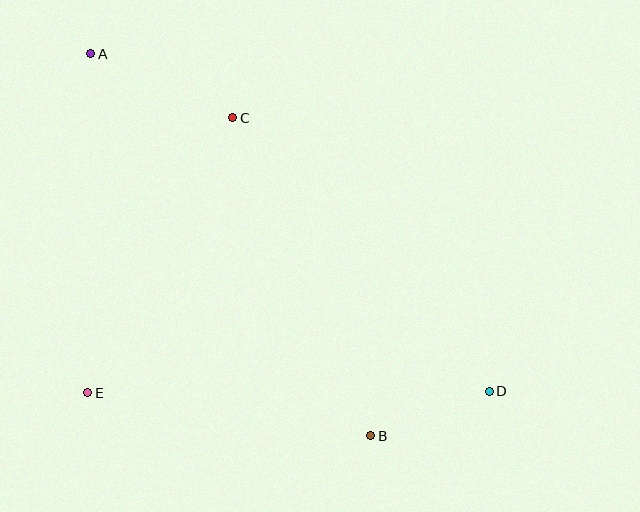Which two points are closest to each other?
Points B and D are closest to each other.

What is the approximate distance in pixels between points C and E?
The distance between C and E is approximately 311 pixels.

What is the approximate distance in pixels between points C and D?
The distance between C and D is approximately 375 pixels.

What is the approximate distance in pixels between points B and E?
The distance between B and E is approximately 287 pixels.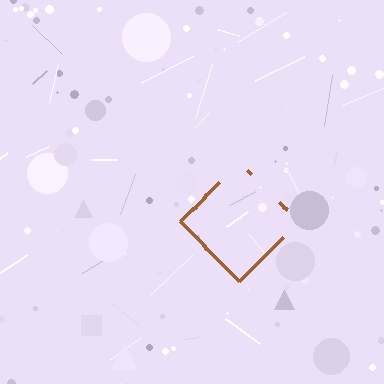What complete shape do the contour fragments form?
The contour fragments form a diamond.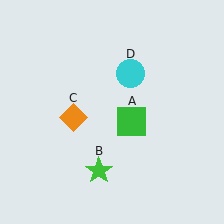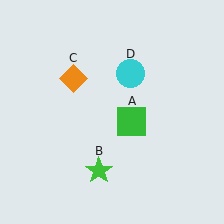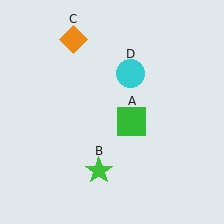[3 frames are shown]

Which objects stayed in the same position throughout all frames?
Green square (object A) and green star (object B) and cyan circle (object D) remained stationary.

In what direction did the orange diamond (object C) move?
The orange diamond (object C) moved up.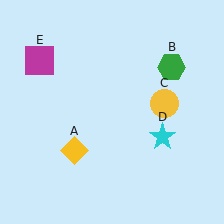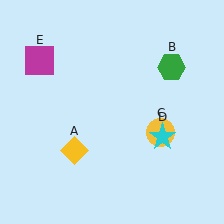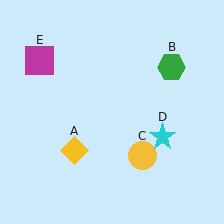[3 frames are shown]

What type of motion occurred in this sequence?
The yellow circle (object C) rotated clockwise around the center of the scene.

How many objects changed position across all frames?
1 object changed position: yellow circle (object C).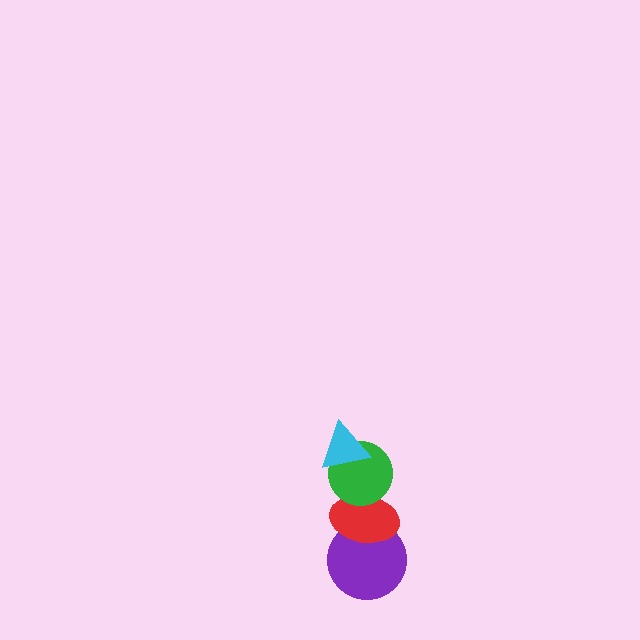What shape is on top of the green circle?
The cyan triangle is on top of the green circle.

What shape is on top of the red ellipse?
The green circle is on top of the red ellipse.